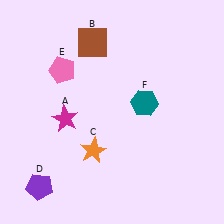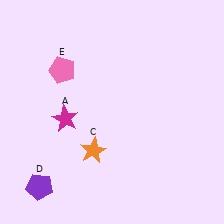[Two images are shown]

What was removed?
The teal hexagon (F), the brown square (B) were removed in Image 2.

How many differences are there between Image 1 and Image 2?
There are 2 differences between the two images.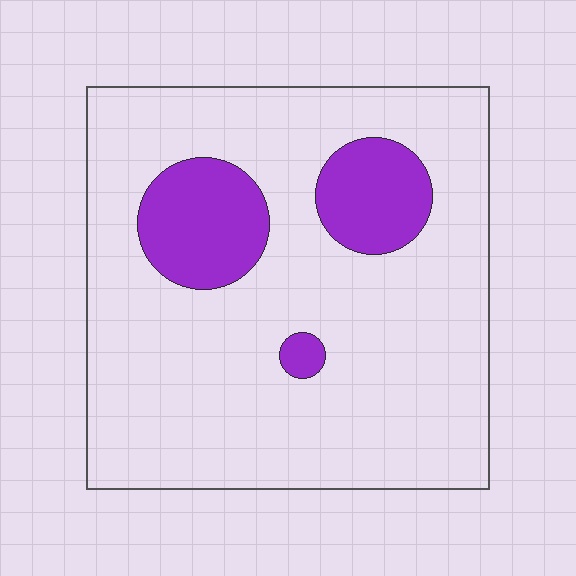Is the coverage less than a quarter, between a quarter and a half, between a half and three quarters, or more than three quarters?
Less than a quarter.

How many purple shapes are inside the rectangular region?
3.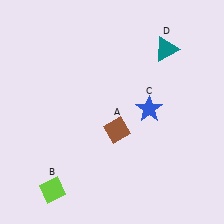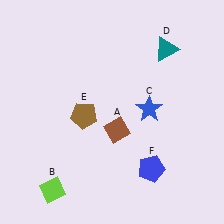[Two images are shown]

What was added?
A brown pentagon (E), a blue pentagon (F) were added in Image 2.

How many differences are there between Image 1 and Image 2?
There are 2 differences between the two images.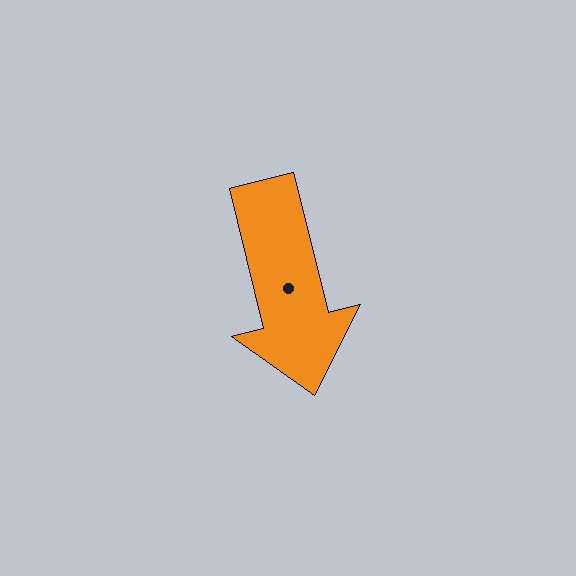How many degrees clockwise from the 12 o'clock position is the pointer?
Approximately 166 degrees.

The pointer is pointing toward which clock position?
Roughly 6 o'clock.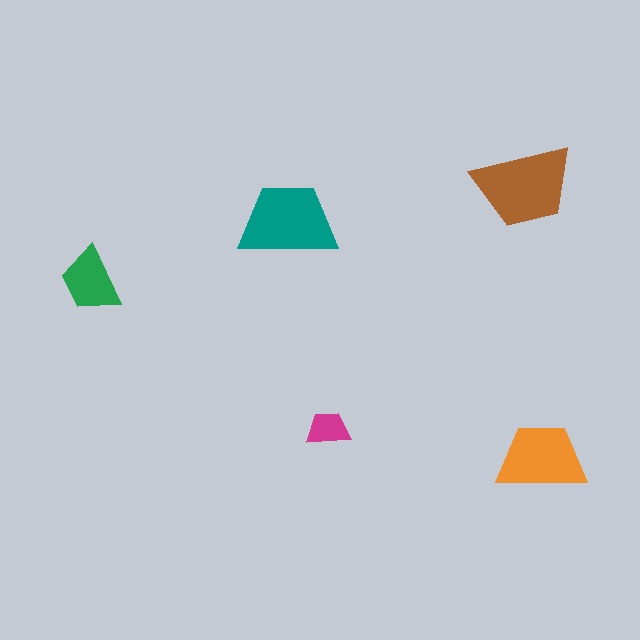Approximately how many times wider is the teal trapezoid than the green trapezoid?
About 1.5 times wider.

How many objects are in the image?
There are 5 objects in the image.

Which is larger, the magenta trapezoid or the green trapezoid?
The green one.